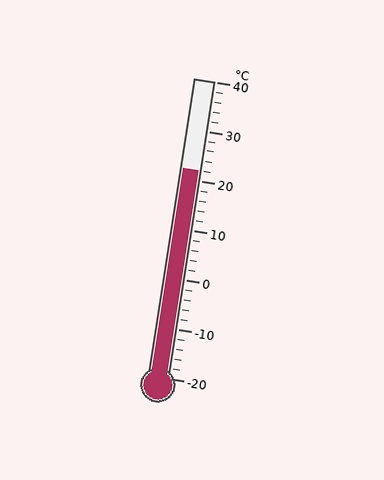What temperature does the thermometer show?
The thermometer shows approximately 22°C.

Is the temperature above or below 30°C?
The temperature is below 30°C.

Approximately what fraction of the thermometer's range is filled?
The thermometer is filled to approximately 70% of its range.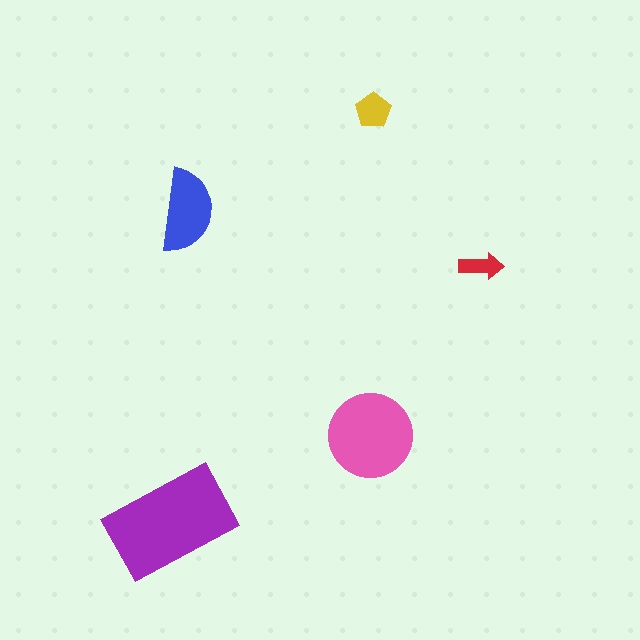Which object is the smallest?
The red arrow.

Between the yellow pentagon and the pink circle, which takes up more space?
The pink circle.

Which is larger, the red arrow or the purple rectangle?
The purple rectangle.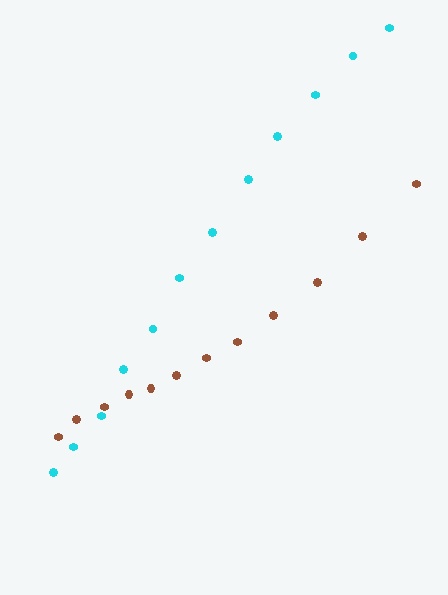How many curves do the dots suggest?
There are 2 distinct paths.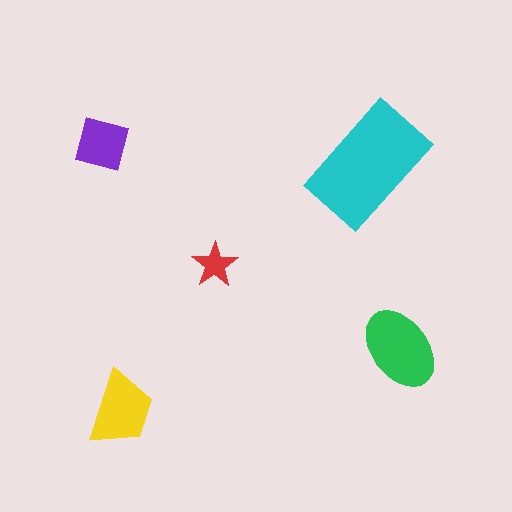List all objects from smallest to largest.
The red star, the purple square, the yellow trapezoid, the green ellipse, the cyan rectangle.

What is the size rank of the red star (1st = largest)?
5th.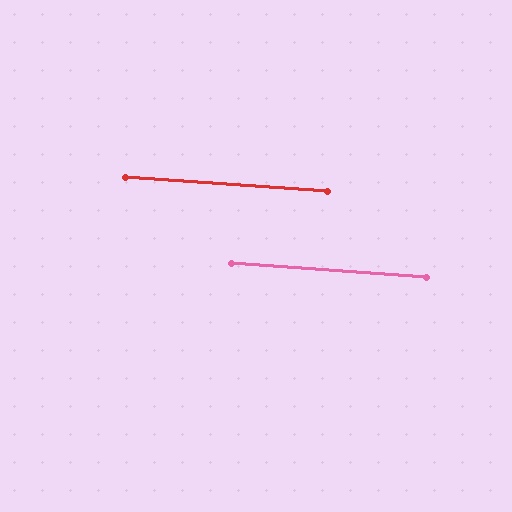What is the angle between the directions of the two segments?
Approximately 0 degrees.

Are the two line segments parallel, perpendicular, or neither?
Parallel — their directions differ by only 0.3°.